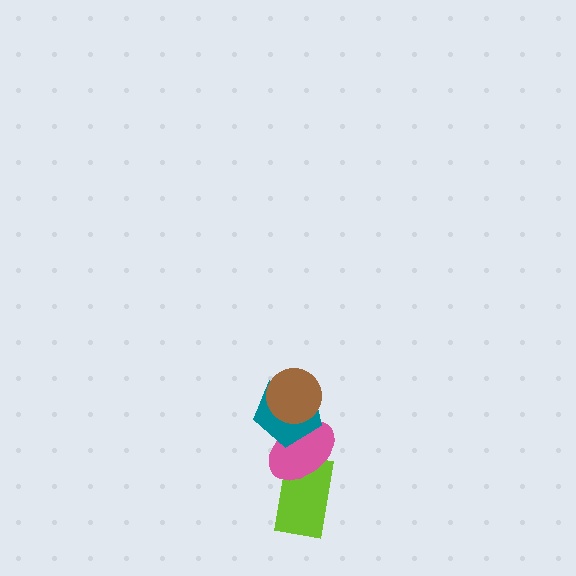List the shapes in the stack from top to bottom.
From top to bottom: the brown circle, the teal pentagon, the pink ellipse, the lime rectangle.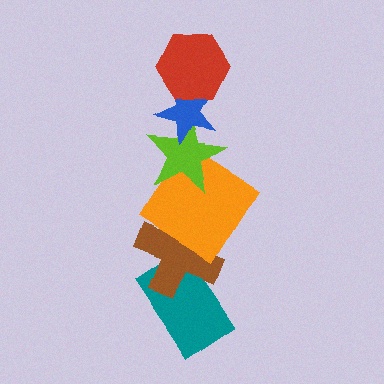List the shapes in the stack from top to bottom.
From top to bottom: the red hexagon, the blue star, the lime star, the orange diamond, the brown cross, the teal rectangle.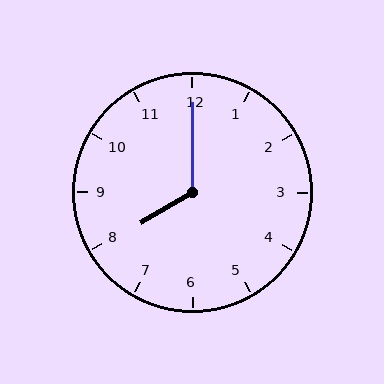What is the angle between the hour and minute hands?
Approximately 120 degrees.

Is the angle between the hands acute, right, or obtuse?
It is obtuse.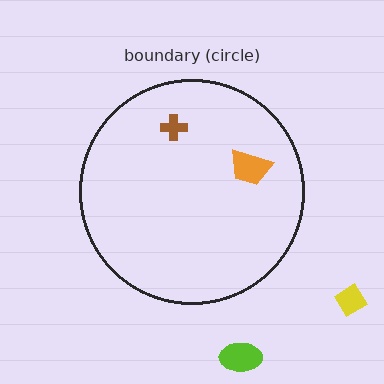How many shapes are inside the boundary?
2 inside, 2 outside.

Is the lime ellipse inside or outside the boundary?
Outside.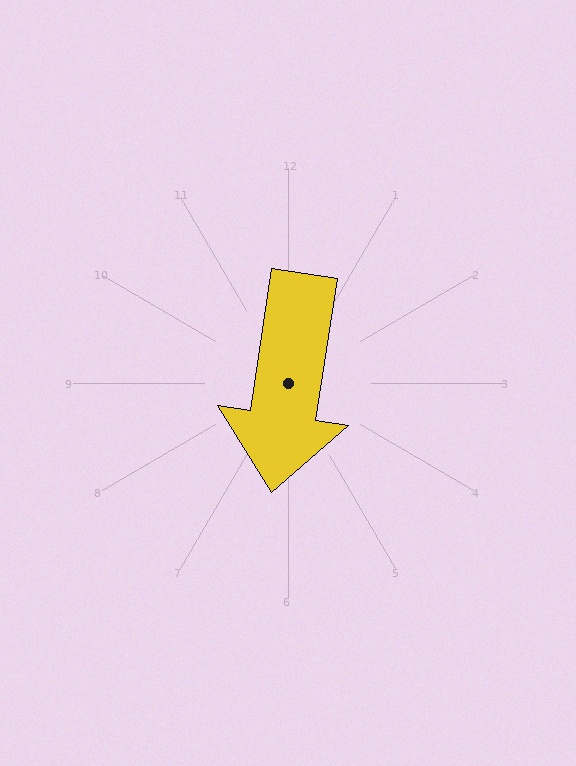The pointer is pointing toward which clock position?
Roughly 6 o'clock.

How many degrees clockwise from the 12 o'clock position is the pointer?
Approximately 189 degrees.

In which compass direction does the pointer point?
South.